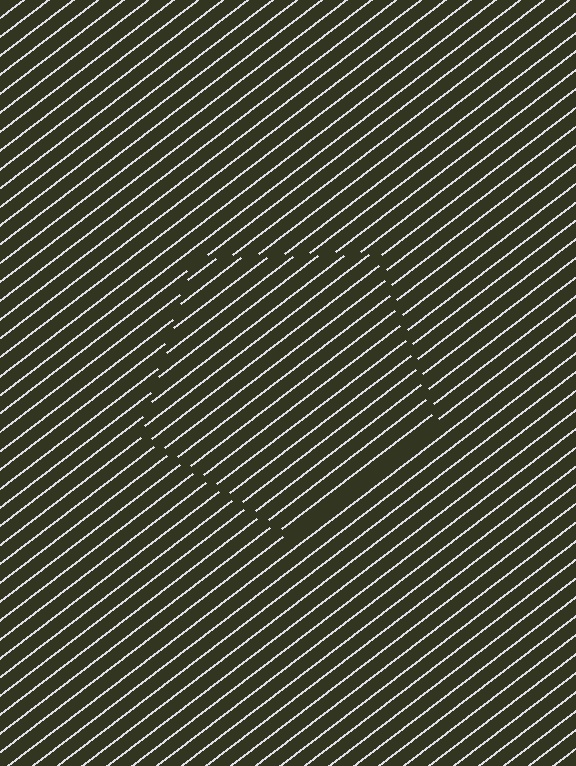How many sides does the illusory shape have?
5 sides — the line-ends trace a pentagon.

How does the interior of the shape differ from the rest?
The interior of the shape contains the same grating, shifted by half a period — the contour is defined by the phase discontinuity where line-ends from the inner and outer gratings abut.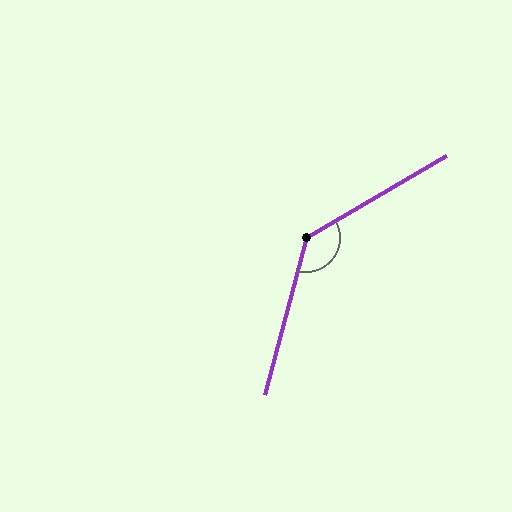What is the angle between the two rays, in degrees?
Approximately 135 degrees.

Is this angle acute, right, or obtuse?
It is obtuse.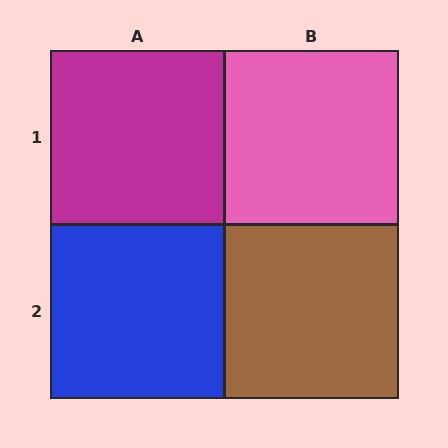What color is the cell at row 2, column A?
Blue.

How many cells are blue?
1 cell is blue.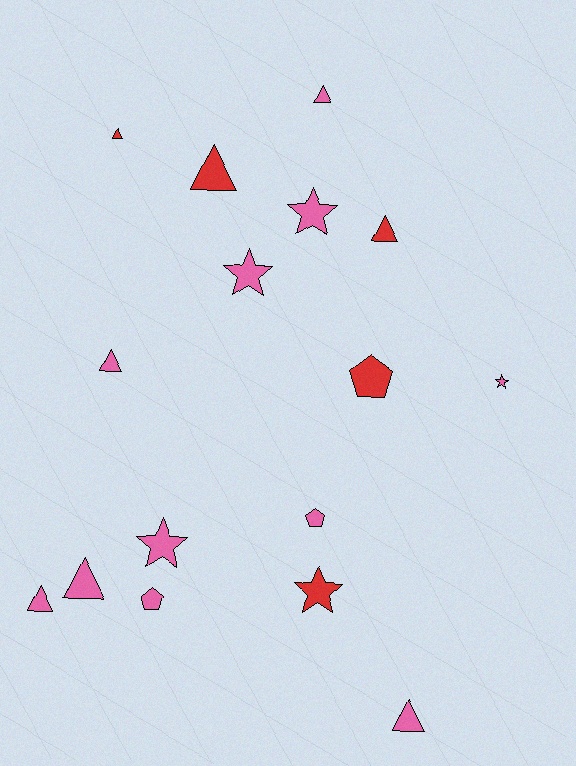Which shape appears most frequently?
Triangle, with 8 objects.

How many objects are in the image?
There are 16 objects.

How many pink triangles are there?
There are 5 pink triangles.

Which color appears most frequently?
Pink, with 11 objects.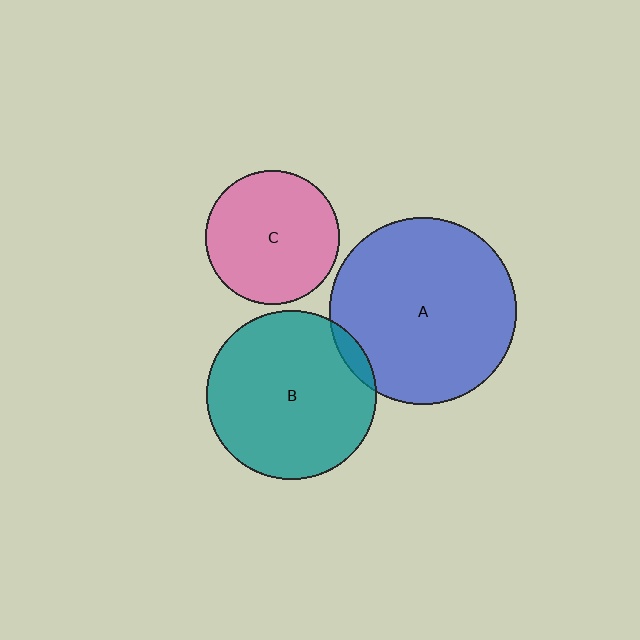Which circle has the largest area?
Circle A (blue).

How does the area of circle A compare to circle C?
Approximately 1.9 times.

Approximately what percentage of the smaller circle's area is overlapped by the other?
Approximately 5%.